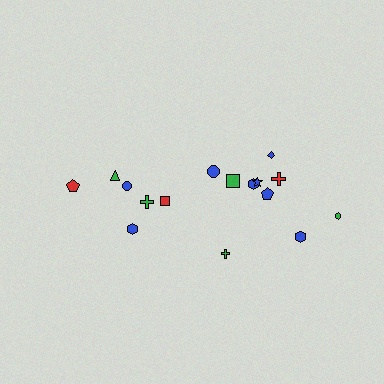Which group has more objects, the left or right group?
The right group.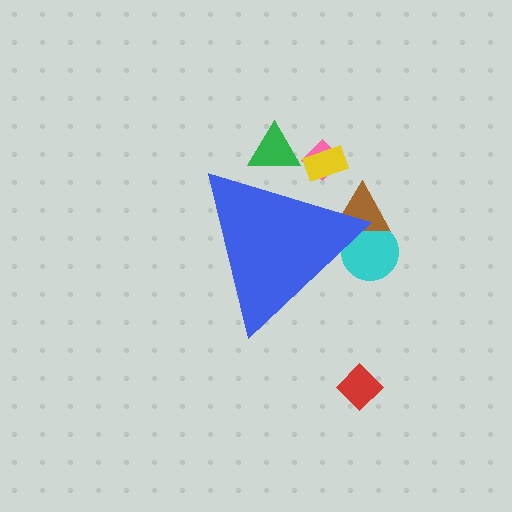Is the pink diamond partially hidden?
Yes, the pink diamond is partially hidden behind the blue triangle.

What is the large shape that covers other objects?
A blue triangle.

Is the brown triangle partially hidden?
Yes, the brown triangle is partially hidden behind the blue triangle.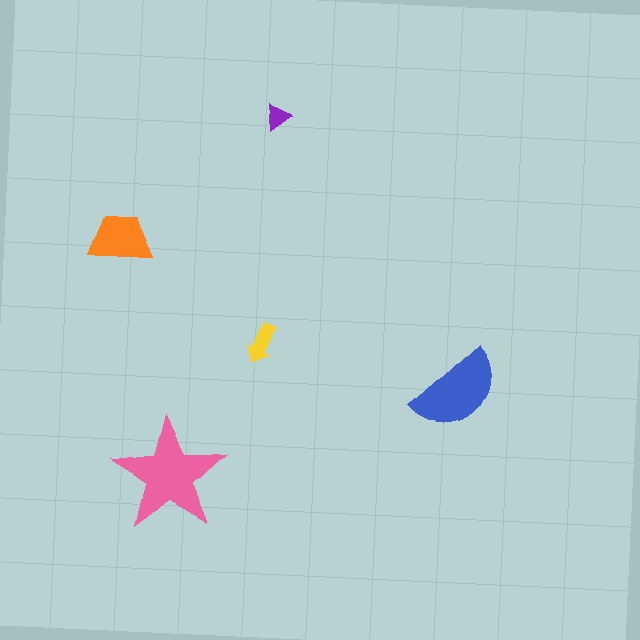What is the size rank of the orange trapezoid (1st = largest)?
3rd.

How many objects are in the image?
There are 5 objects in the image.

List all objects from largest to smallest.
The pink star, the blue semicircle, the orange trapezoid, the yellow arrow, the purple triangle.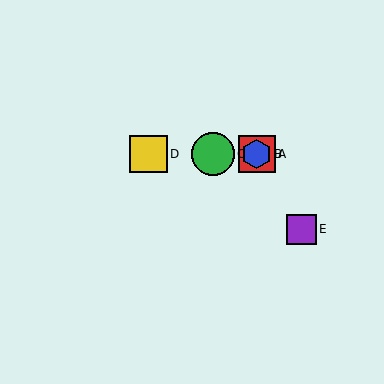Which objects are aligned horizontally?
Objects A, B, C, D are aligned horizontally.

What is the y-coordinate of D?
Object D is at y≈154.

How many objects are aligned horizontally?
4 objects (A, B, C, D) are aligned horizontally.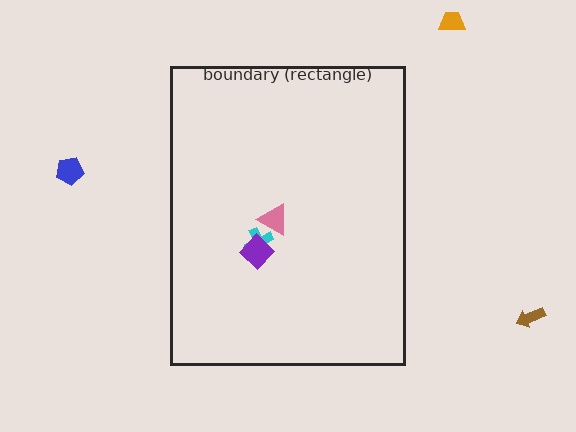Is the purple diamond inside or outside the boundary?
Inside.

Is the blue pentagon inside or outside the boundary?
Outside.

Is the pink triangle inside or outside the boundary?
Inside.